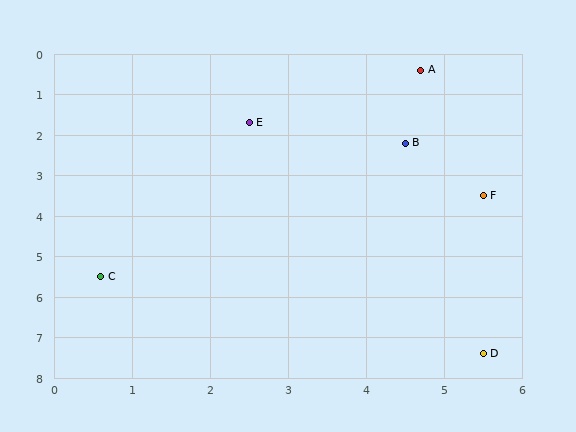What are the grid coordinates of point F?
Point F is at approximately (5.5, 3.5).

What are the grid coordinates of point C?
Point C is at approximately (0.6, 5.5).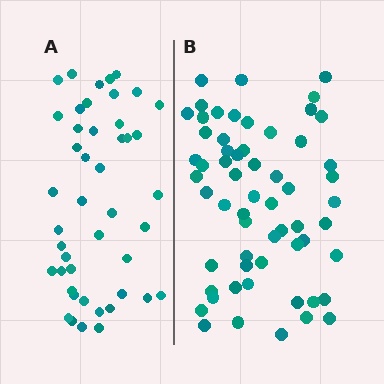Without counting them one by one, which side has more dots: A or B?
Region B (the right region) has more dots.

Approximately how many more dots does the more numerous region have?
Region B has approximately 15 more dots than region A.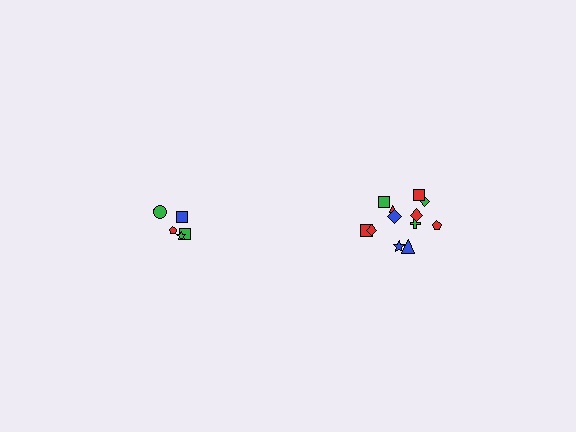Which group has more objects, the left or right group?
The right group.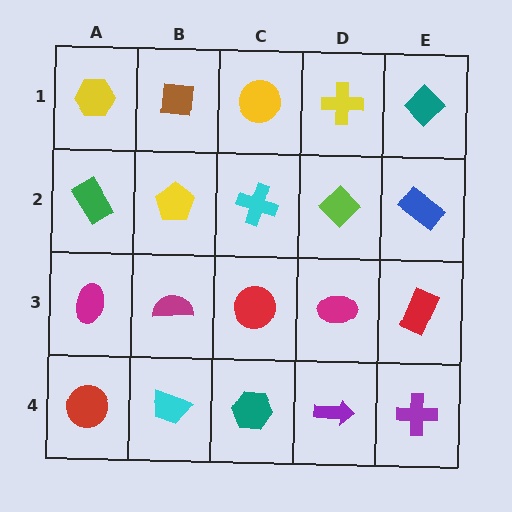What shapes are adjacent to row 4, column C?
A red circle (row 3, column C), a cyan trapezoid (row 4, column B), a purple arrow (row 4, column D).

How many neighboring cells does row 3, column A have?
3.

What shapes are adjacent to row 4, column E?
A red rectangle (row 3, column E), a purple arrow (row 4, column D).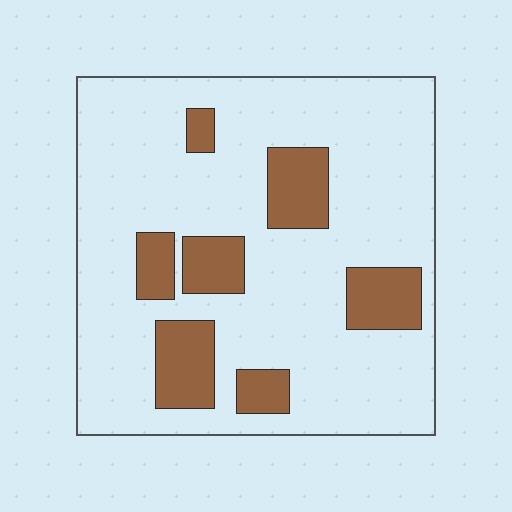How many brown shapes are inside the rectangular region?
7.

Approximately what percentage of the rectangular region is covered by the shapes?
Approximately 20%.